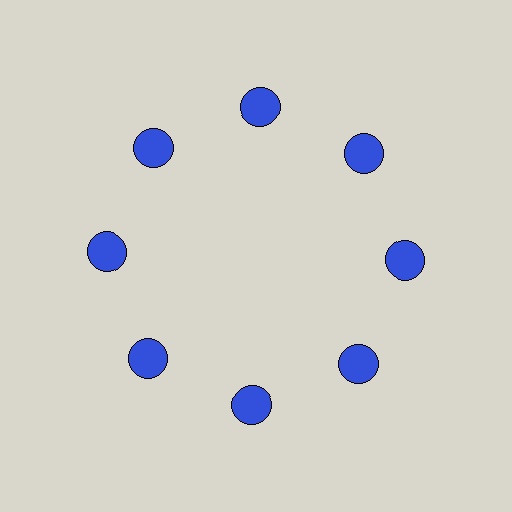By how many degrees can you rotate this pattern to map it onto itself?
The pattern maps onto itself every 45 degrees of rotation.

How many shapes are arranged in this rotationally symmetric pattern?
There are 8 shapes, arranged in 8 groups of 1.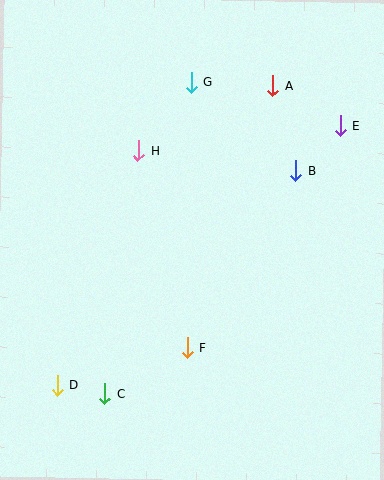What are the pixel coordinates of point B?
Point B is at (296, 170).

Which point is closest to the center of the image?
Point H at (138, 151) is closest to the center.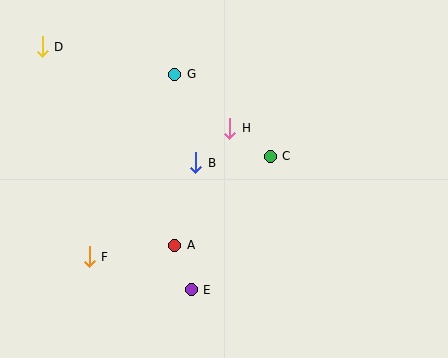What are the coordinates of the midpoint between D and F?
The midpoint between D and F is at (66, 152).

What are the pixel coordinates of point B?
Point B is at (196, 163).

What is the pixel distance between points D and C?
The distance between D and C is 253 pixels.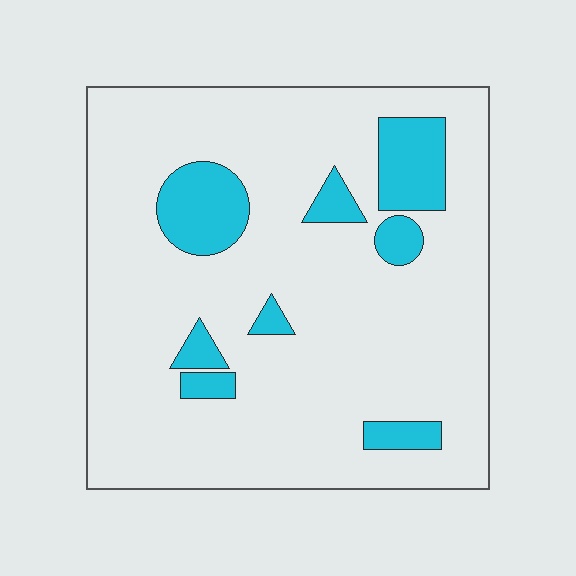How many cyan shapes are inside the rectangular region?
8.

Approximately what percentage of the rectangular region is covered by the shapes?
Approximately 15%.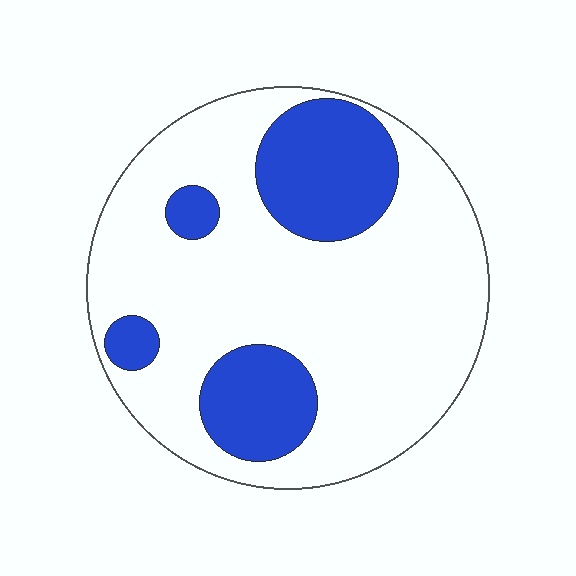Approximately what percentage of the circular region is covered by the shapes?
Approximately 25%.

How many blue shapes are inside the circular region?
4.